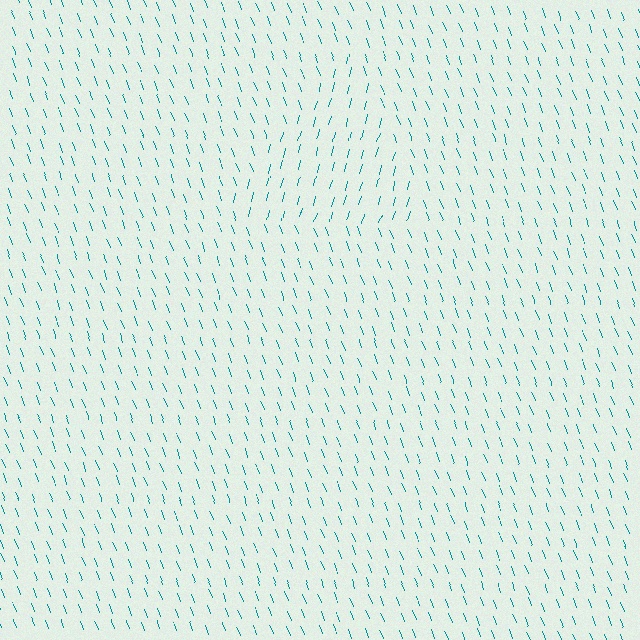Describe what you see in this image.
The image is filled with small teal line segments. A triangle region in the image has lines oriented differently from the surrounding lines, creating a visible texture boundary.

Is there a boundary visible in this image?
Yes, there is a texture boundary formed by a change in line orientation.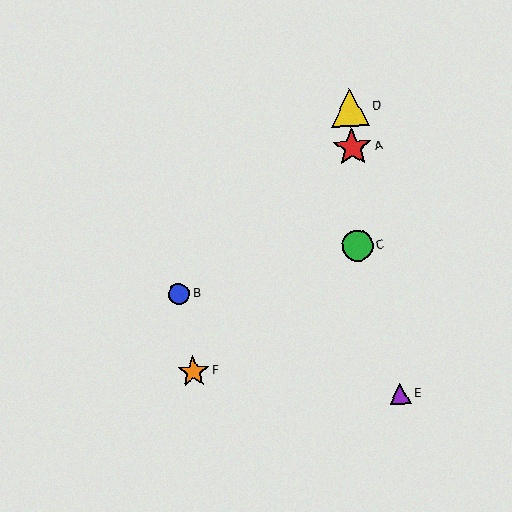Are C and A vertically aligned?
Yes, both are at x≈357.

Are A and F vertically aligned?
No, A is at x≈352 and F is at x≈194.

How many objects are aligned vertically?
3 objects (A, C, D) are aligned vertically.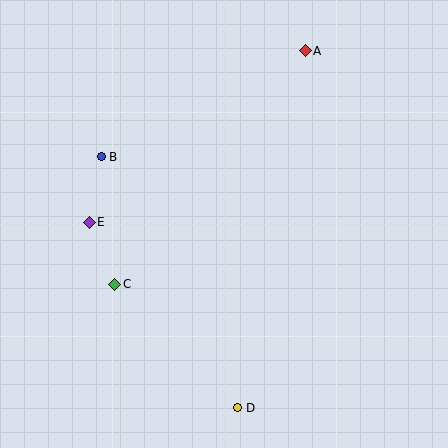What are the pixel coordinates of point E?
Point E is at (89, 222).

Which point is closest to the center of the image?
Point C at (115, 284) is closest to the center.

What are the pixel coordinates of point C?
Point C is at (115, 284).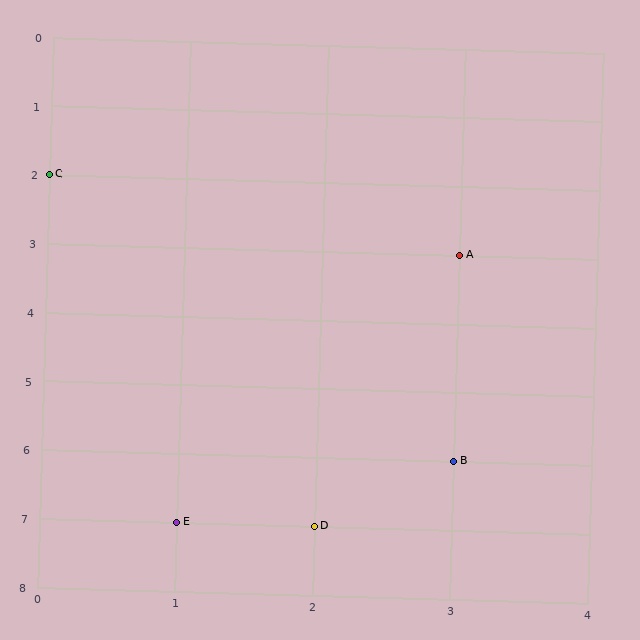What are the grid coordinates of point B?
Point B is at grid coordinates (3, 6).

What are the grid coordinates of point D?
Point D is at grid coordinates (2, 7).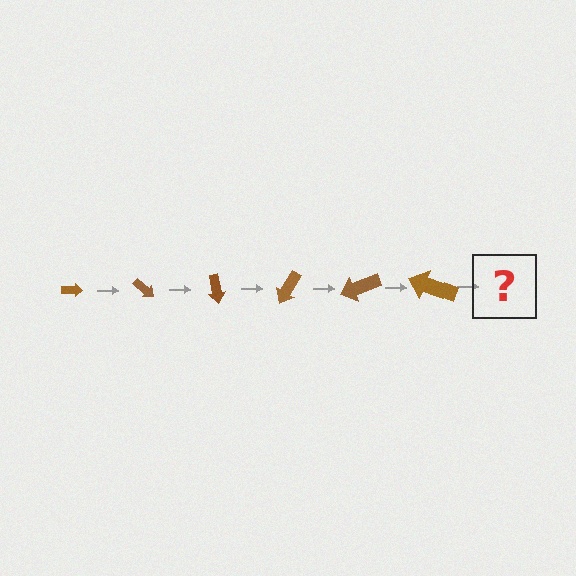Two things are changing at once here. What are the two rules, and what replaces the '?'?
The two rules are that the arrow grows larger each step and it rotates 40 degrees each step. The '?' should be an arrow, larger than the previous one and rotated 240 degrees from the start.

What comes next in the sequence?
The next element should be an arrow, larger than the previous one and rotated 240 degrees from the start.